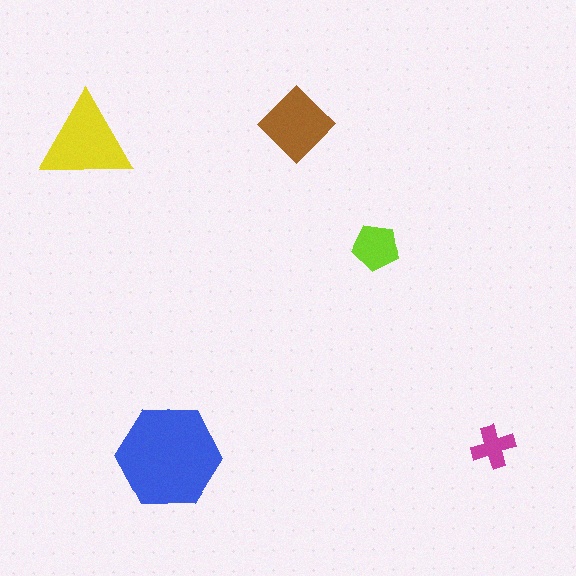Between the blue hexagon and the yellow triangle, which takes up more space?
The blue hexagon.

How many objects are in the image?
There are 5 objects in the image.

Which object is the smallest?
The magenta cross.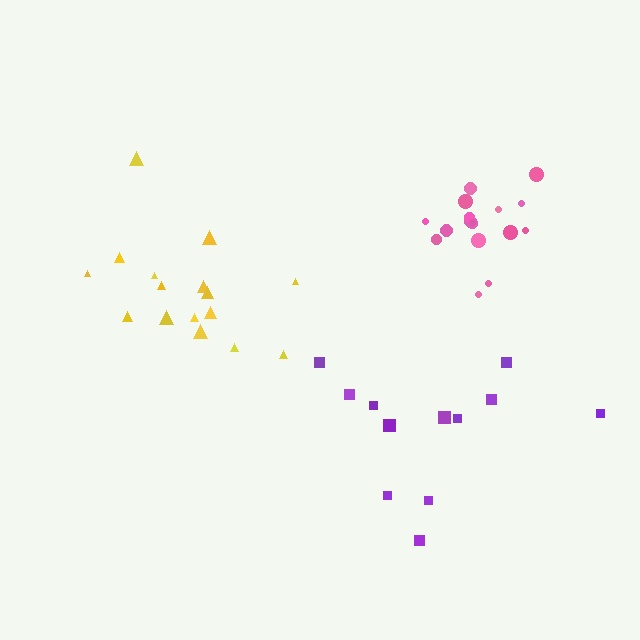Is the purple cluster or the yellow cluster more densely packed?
Purple.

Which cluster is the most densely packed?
Pink.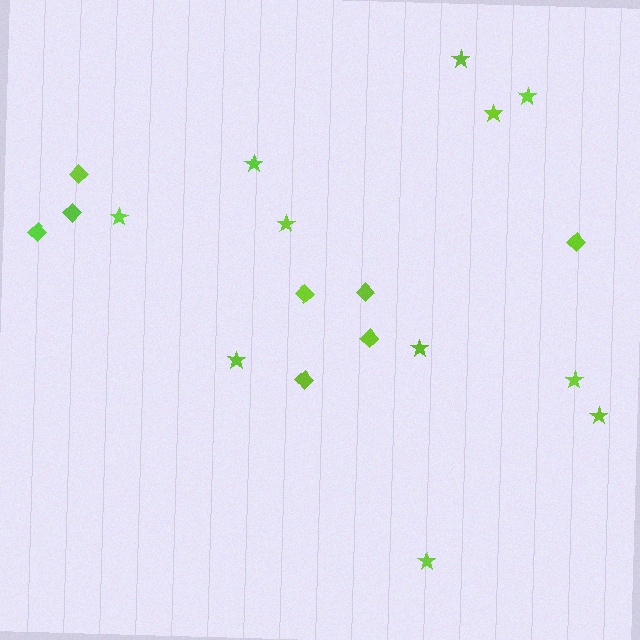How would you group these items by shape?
There are 2 groups: one group of stars (11) and one group of diamonds (8).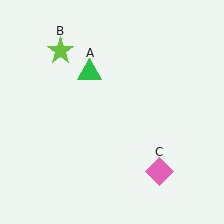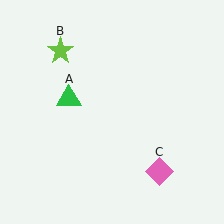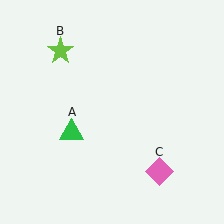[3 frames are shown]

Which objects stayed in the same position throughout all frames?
Lime star (object B) and pink diamond (object C) remained stationary.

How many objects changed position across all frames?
1 object changed position: green triangle (object A).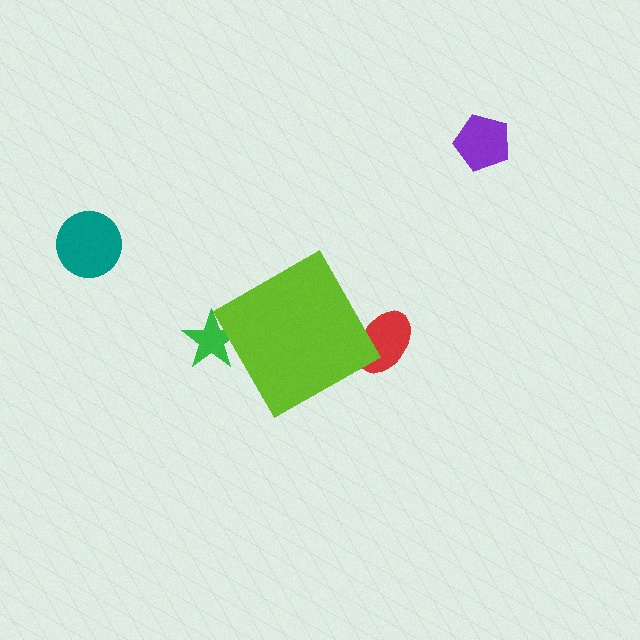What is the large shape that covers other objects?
A lime diamond.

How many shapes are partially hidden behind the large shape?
2 shapes are partially hidden.